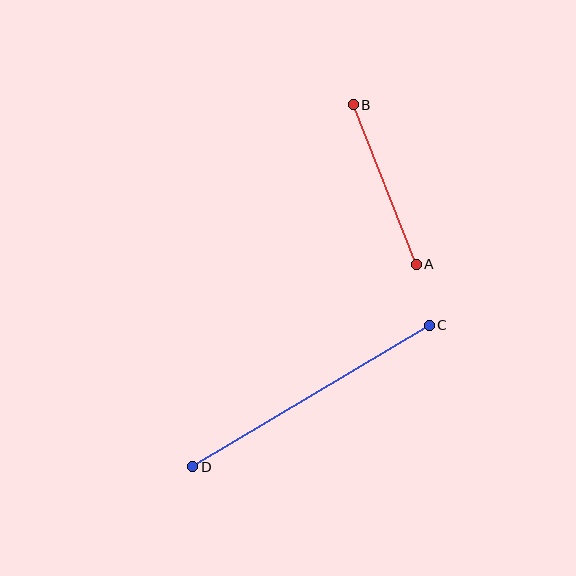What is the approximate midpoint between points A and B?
The midpoint is at approximately (385, 185) pixels.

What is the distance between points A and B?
The distance is approximately 171 pixels.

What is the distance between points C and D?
The distance is approximately 276 pixels.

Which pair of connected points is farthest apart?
Points C and D are farthest apart.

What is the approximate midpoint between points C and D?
The midpoint is at approximately (311, 396) pixels.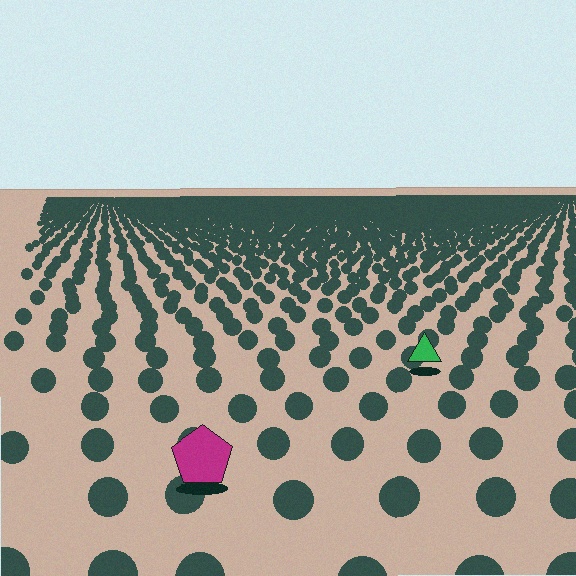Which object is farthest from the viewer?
The green triangle is farthest from the viewer. It appears smaller and the ground texture around it is denser.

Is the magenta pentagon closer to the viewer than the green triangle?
Yes. The magenta pentagon is closer — you can tell from the texture gradient: the ground texture is coarser near it.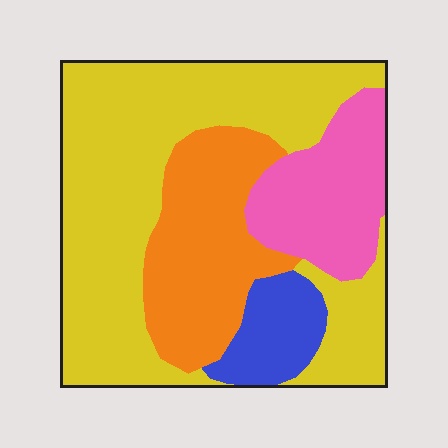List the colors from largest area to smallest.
From largest to smallest: yellow, orange, pink, blue.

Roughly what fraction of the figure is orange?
Orange covers roughly 20% of the figure.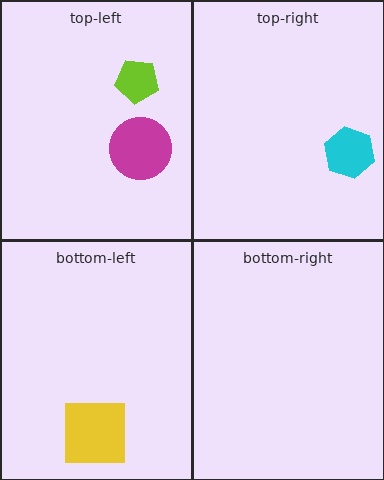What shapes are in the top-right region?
The cyan hexagon.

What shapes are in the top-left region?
The lime pentagon, the magenta circle.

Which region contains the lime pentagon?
The top-left region.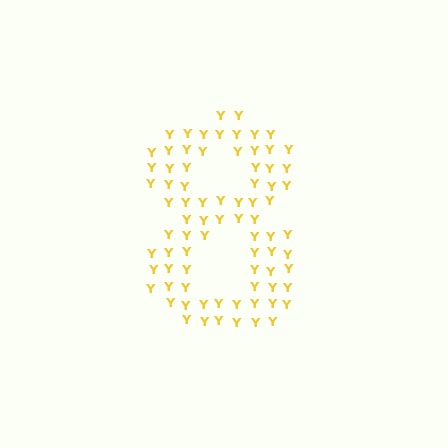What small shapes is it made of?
It is made of small letter Y's.